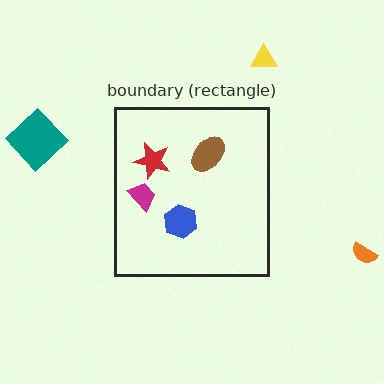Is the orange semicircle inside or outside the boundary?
Outside.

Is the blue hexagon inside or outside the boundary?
Inside.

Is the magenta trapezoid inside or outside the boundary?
Inside.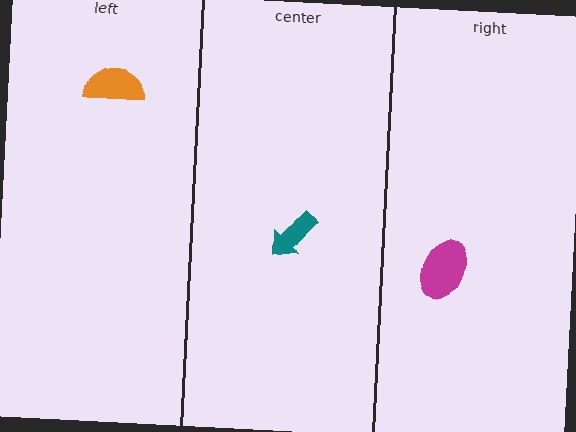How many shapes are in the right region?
1.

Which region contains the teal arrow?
The center region.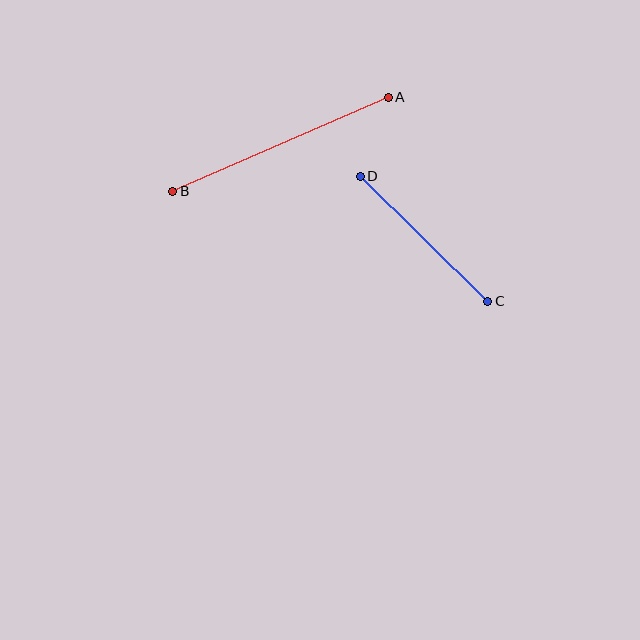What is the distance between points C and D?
The distance is approximately 179 pixels.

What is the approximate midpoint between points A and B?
The midpoint is at approximately (281, 144) pixels.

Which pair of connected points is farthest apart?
Points A and B are farthest apart.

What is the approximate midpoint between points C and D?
The midpoint is at approximately (424, 239) pixels.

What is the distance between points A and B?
The distance is approximately 235 pixels.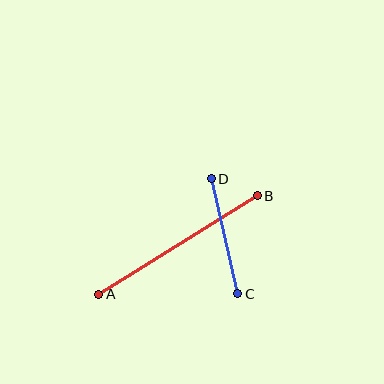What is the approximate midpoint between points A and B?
The midpoint is at approximately (178, 245) pixels.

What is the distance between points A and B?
The distance is approximately 186 pixels.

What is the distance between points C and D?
The distance is approximately 118 pixels.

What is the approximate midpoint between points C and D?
The midpoint is at approximately (225, 236) pixels.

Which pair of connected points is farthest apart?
Points A and B are farthest apart.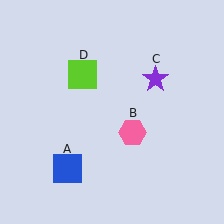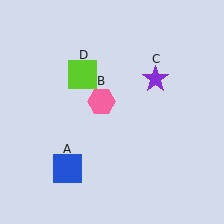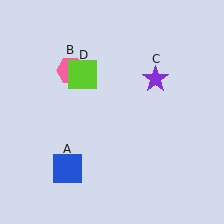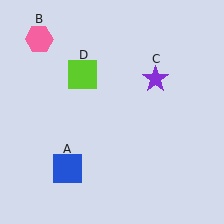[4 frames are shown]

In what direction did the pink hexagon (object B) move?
The pink hexagon (object B) moved up and to the left.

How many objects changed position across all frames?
1 object changed position: pink hexagon (object B).